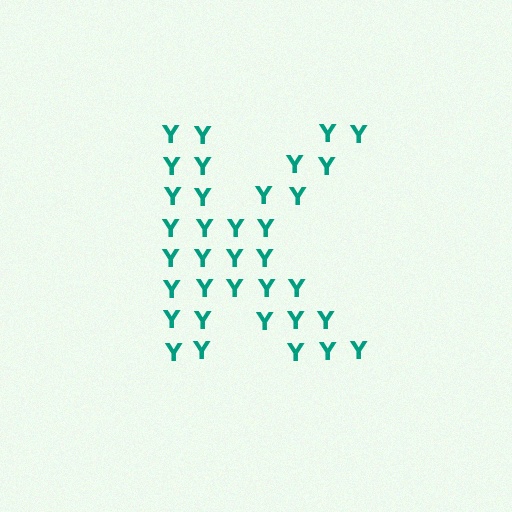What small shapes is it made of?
It is made of small letter Y's.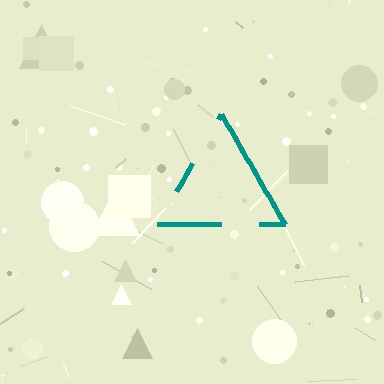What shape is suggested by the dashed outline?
The dashed outline suggests a triangle.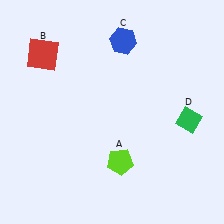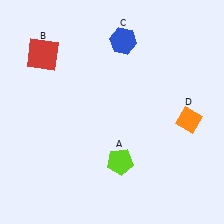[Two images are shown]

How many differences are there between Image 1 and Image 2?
There is 1 difference between the two images.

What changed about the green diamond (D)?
In Image 1, D is green. In Image 2, it changed to orange.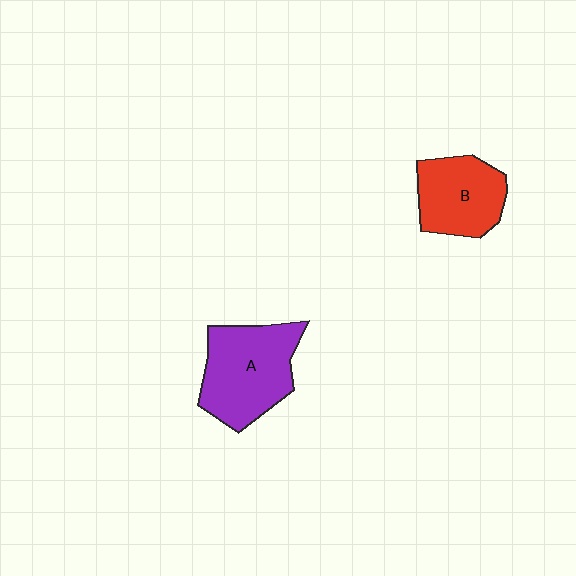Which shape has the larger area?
Shape A (purple).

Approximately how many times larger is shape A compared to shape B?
Approximately 1.3 times.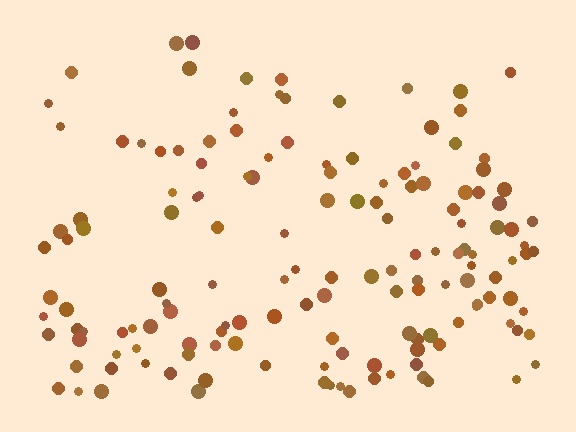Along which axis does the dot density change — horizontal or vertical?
Vertical.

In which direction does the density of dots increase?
From top to bottom, with the bottom side densest.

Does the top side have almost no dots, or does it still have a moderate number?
Still a moderate number, just noticeably fewer than the bottom.